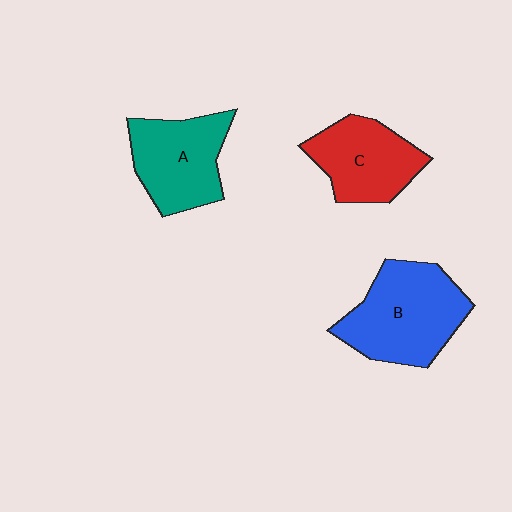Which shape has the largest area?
Shape B (blue).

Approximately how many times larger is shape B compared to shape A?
Approximately 1.2 times.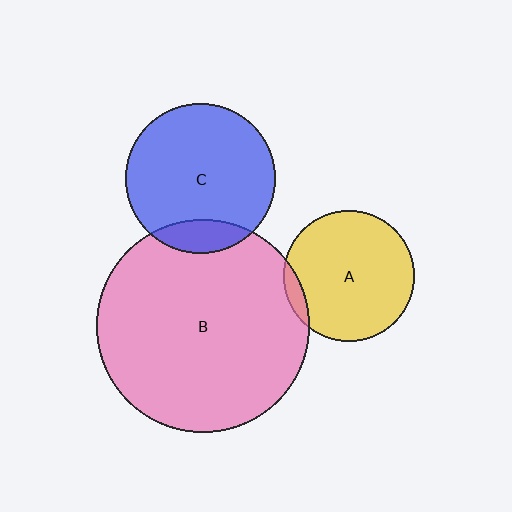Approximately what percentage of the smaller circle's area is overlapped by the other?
Approximately 15%.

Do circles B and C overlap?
Yes.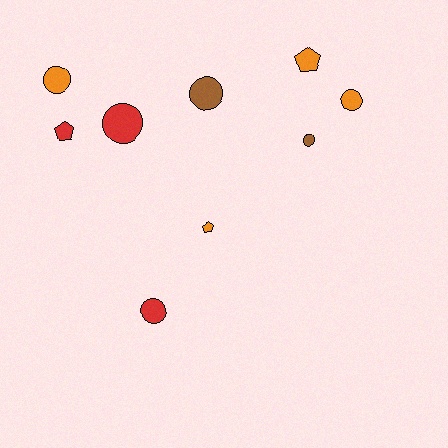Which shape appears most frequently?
Circle, with 6 objects.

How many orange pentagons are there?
There are 2 orange pentagons.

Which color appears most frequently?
Orange, with 4 objects.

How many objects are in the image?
There are 9 objects.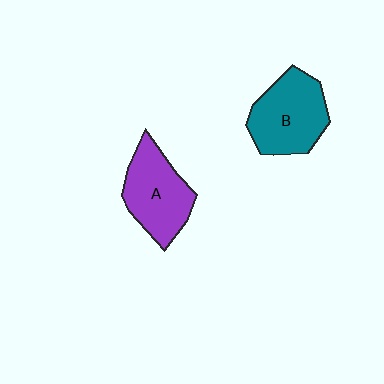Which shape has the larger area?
Shape B (teal).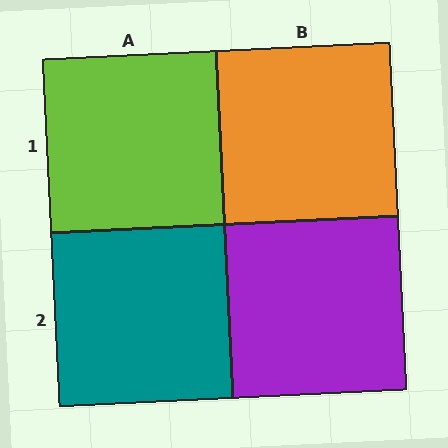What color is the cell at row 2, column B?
Purple.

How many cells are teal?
1 cell is teal.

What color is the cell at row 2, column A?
Teal.